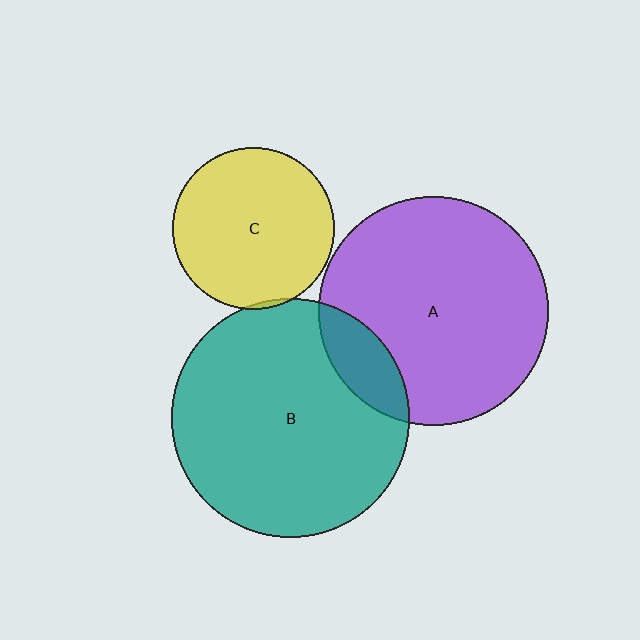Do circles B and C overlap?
Yes.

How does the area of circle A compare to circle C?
Approximately 2.0 times.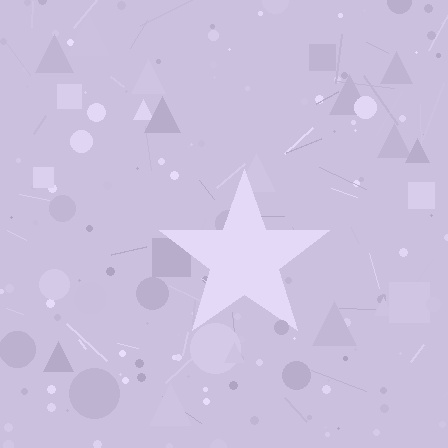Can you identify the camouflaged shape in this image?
The camouflaged shape is a star.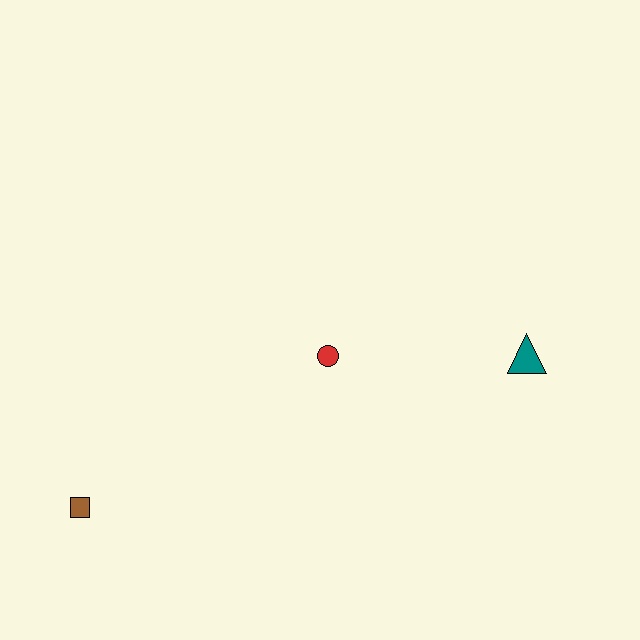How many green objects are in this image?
There are no green objects.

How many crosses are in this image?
There are no crosses.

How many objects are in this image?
There are 3 objects.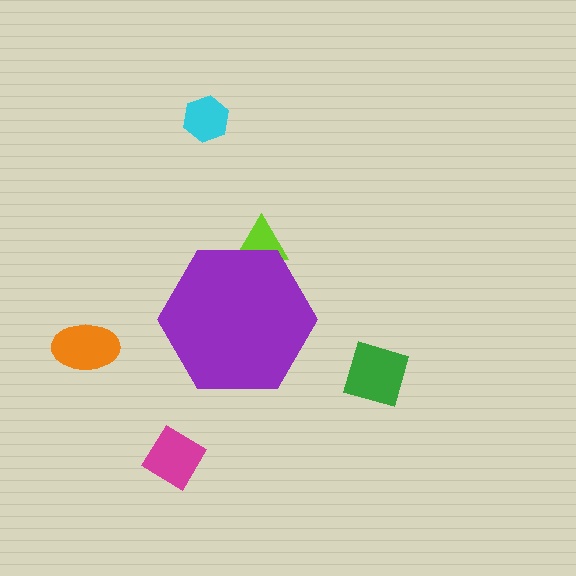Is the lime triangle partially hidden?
Yes, the lime triangle is partially hidden behind the purple hexagon.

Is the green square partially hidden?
No, the green square is fully visible.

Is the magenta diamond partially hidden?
No, the magenta diamond is fully visible.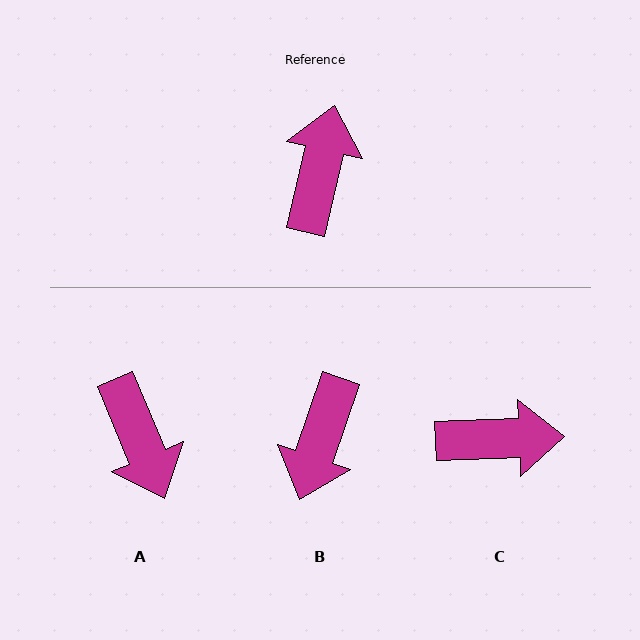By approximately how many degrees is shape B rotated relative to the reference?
Approximately 174 degrees counter-clockwise.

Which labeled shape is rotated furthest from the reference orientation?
B, about 174 degrees away.